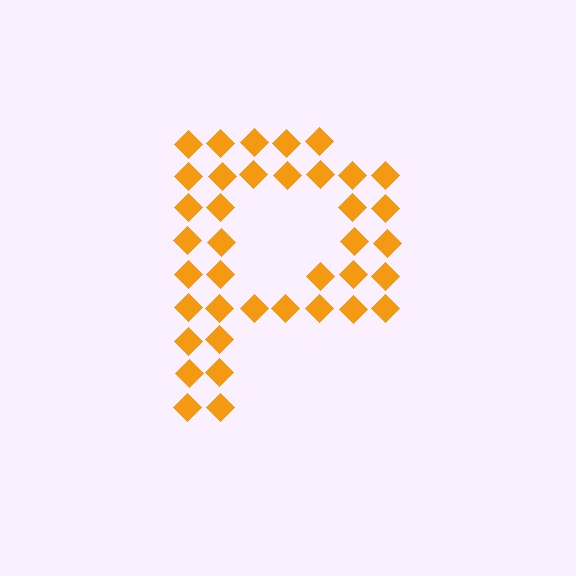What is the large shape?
The large shape is the letter P.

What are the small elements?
The small elements are diamonds.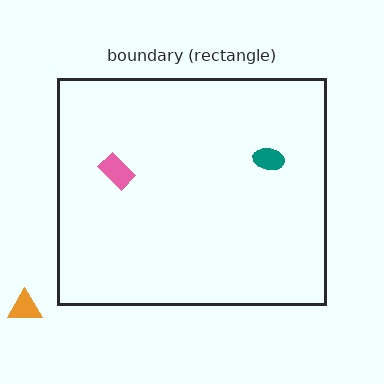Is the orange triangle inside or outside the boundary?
Outside.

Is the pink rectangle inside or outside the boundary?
Inside.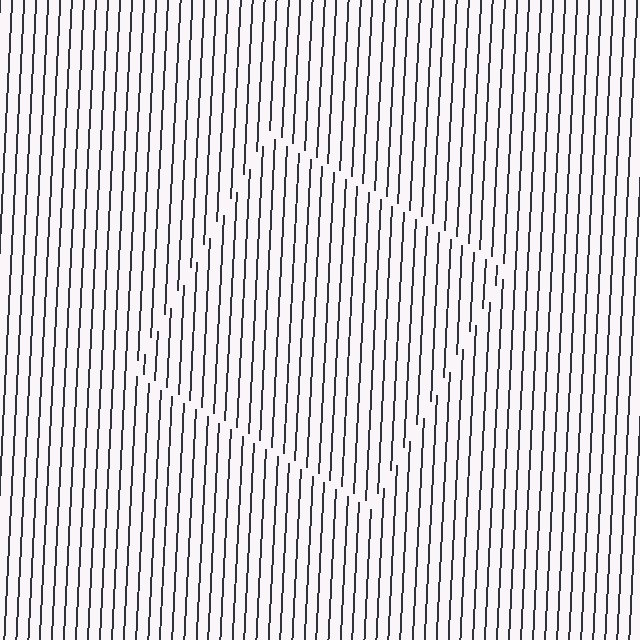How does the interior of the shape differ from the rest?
The interior of the shape contains the same grating, shifted by half a period — the contour is defined by the phase discontinuity where line-ends from the inner and outer gratings abut.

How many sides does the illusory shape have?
4 sides — the line-ends trace a square.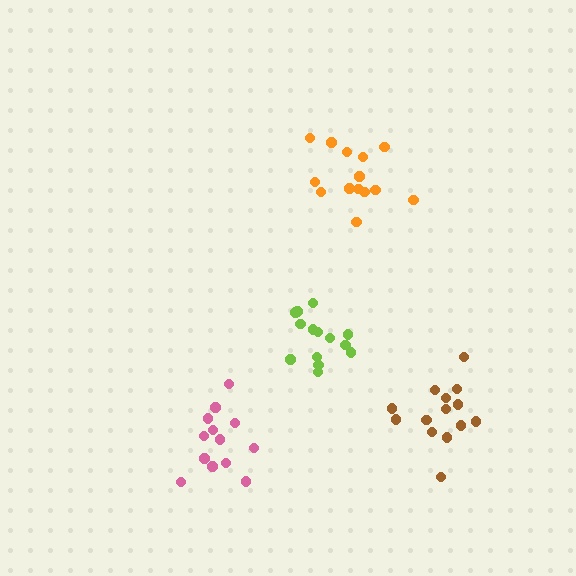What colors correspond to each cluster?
The clusters are colored: orange, pink, brown, lime.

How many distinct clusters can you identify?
There are 4 distinct clusters.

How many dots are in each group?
Group 1: 14 dots, Group 2: 13 dots, Group 3: 14 dots, Group 4: 14 dots (55 total).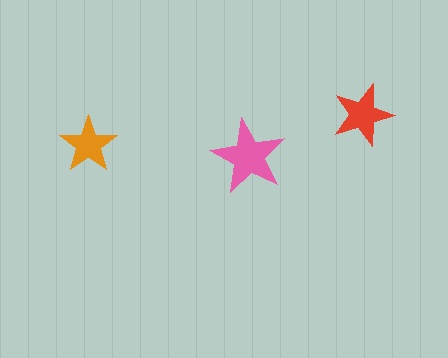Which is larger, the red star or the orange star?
The red one.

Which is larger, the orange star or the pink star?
The pink one.